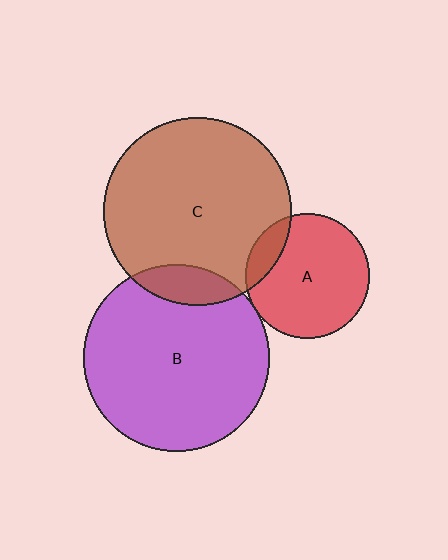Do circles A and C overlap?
Yes.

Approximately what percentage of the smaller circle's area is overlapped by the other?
Approximately 15%.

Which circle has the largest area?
Circle C (brown).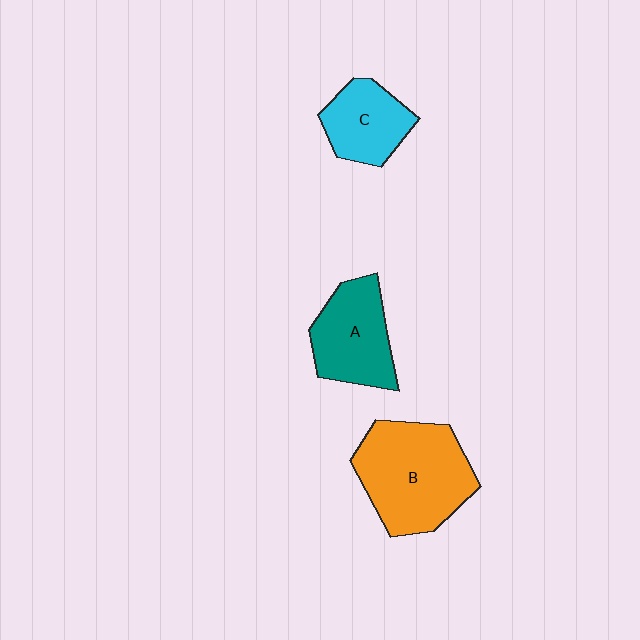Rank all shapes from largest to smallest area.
From largest to smallest: B (orange), A (teal), C (cyan).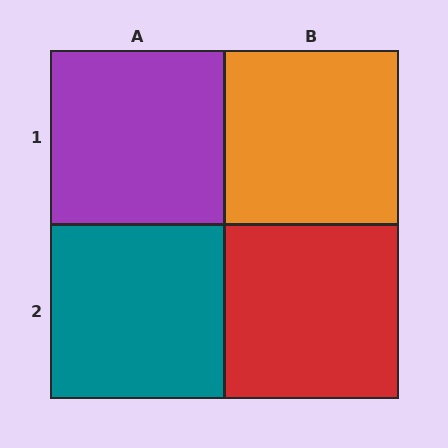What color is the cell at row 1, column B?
Orange.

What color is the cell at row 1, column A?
Purple.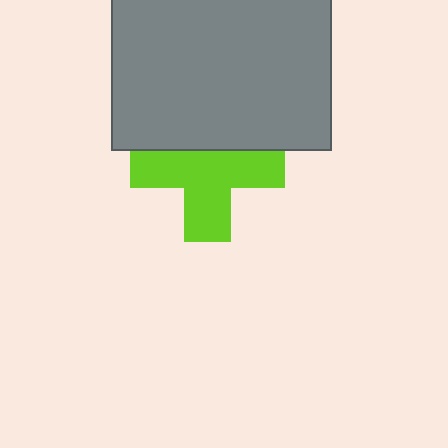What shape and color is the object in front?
The object in front is a gray square.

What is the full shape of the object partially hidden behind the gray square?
The partially hidden object is a lime cross.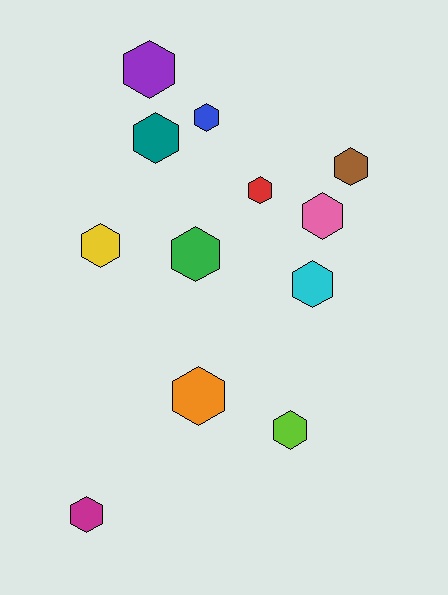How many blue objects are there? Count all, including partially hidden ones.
There is 1 blue object.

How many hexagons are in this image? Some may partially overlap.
There are 12 hexagons.